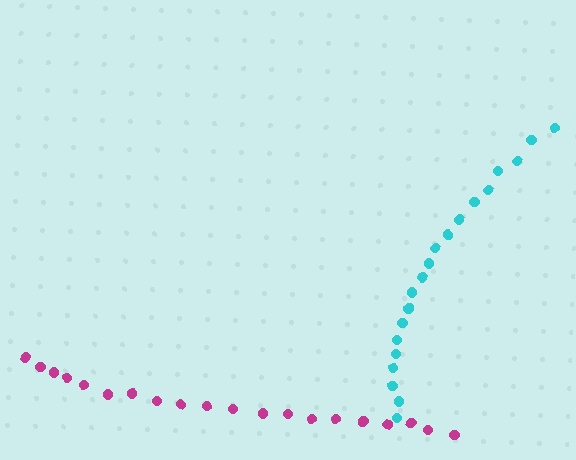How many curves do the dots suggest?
There are 2 distinct paths.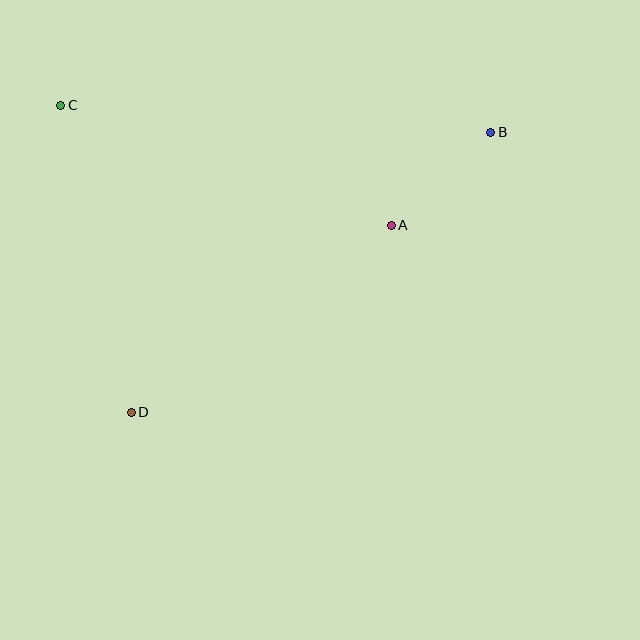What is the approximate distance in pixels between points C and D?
The distance between C and D is approximately 315 pixels.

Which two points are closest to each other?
Points A and B are closest to each other.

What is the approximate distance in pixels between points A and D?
The distance between A and D is approximately 320 pixels.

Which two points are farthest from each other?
Points B and D are farthest from each other.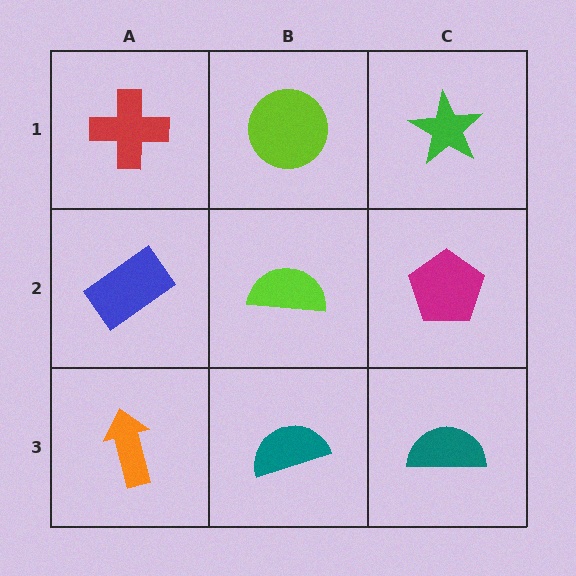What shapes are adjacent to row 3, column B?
A lime semicircle (row 2, column B), an orange arrow (row 3, column A), a teal semicircle (row 3, column C).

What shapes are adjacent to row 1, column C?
A magenta pentagon (row 2, column C), a lime circle (row 1, column B).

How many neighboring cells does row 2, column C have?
3.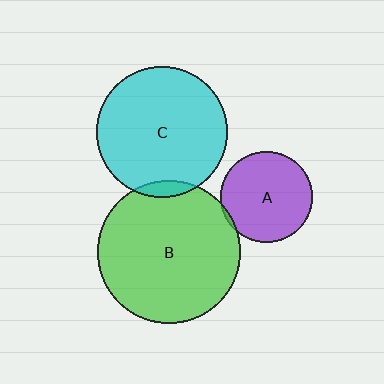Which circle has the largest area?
Circle B (green).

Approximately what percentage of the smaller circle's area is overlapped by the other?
Approximately 5%.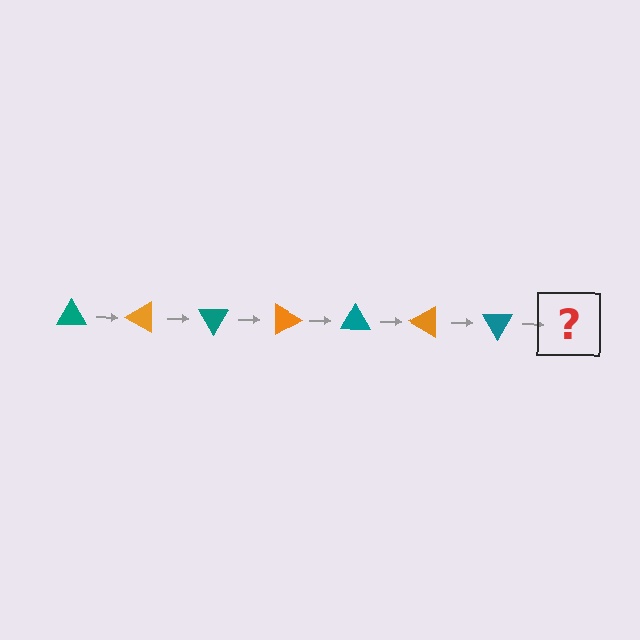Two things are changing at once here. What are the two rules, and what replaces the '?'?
The two rules are that it rotates 30 degrees each step and the color cycles through teal and orange. The '?' should be an orange triangle, rotated 210 degrees from the start.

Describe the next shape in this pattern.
It should be an orange triangle, rotated 210 degrees from the start.